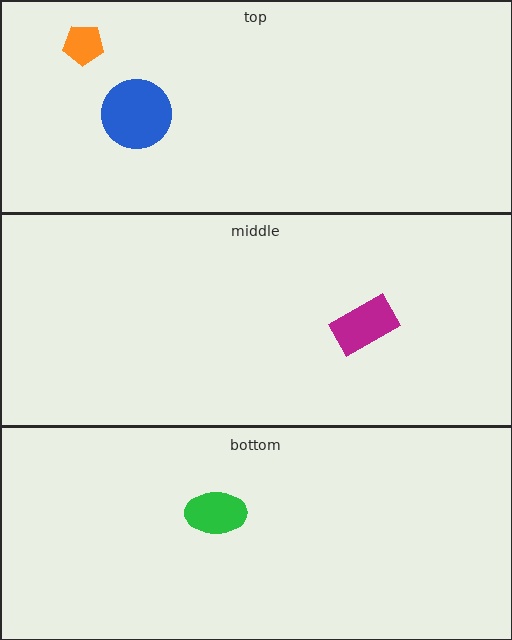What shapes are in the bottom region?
The green ellipse.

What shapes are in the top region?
The orange pentagon, the blue circle.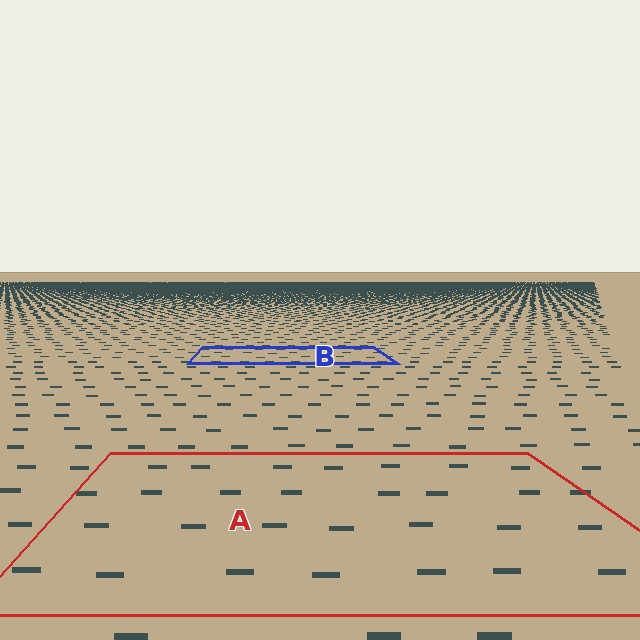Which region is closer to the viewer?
Region A is closer. The texture elements there are larger and more spread out.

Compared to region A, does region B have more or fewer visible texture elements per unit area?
Region B has more texture elements per unit area — they are packed more densely because it is farther away.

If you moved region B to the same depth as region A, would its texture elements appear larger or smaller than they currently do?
They would appear larger. At a closer depth, the same texture elements are projected at a bigger on-screen size.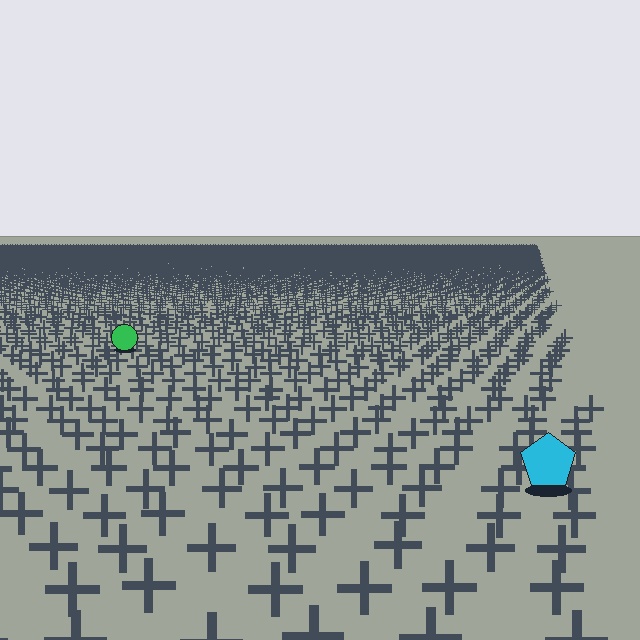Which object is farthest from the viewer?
The green circle is farthest from the viewer. It appears smaller and the ground texture around it is denser.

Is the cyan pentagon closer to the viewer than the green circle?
Yes. The cyan pentagon is closer — you can tell from the texture gradient: the ground texture is coarser near it.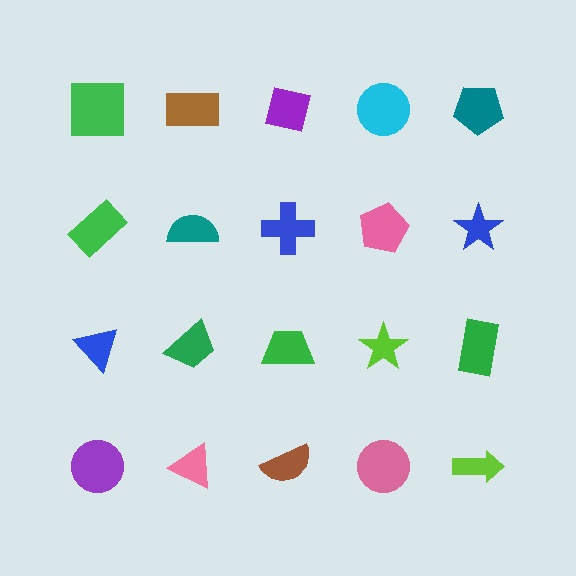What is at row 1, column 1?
A green square.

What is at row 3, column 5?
A green rectangle.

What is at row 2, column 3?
A blue cross.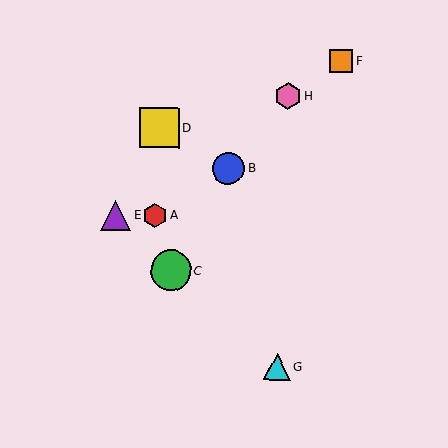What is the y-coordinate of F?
Object F is at y≈61.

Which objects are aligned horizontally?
Objects A, E are aligned horizontally.